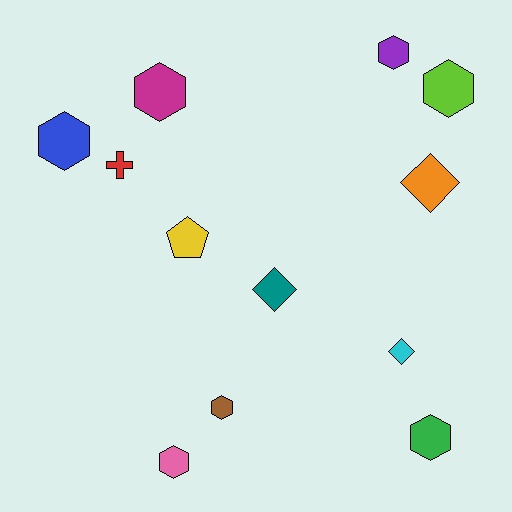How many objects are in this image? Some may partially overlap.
There are 12 objects.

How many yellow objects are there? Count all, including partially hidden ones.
There is 1 yellow object.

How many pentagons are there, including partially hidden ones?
There is 1 pentagon.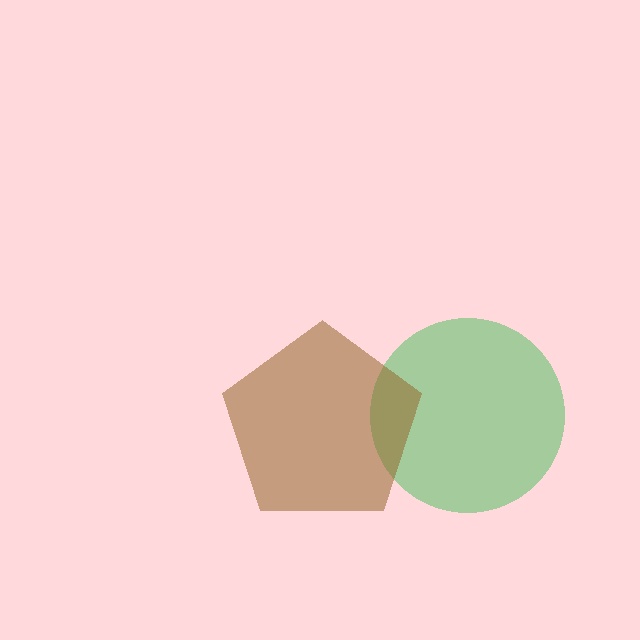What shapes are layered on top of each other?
The layered shapes are: a green circle, a brown pentagon.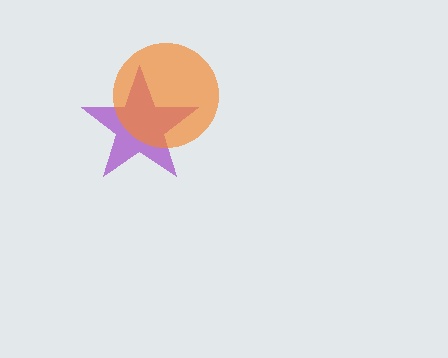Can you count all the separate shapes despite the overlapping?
Yes, there are 2 separate shapes.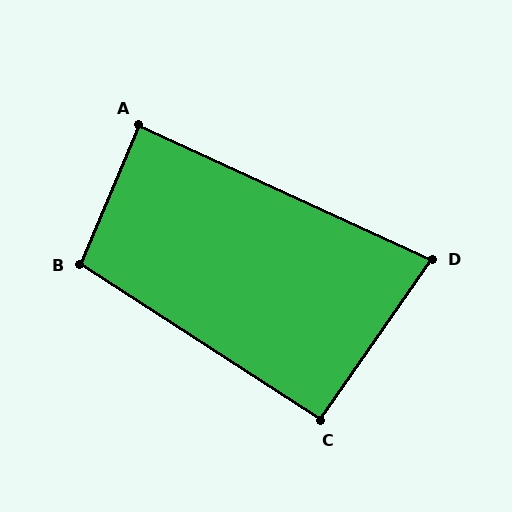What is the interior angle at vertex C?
Approximately 92 degrees (approximately right).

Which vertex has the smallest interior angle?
D, at approximately 80 degrees.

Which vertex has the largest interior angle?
B, at approximately 100 degrees.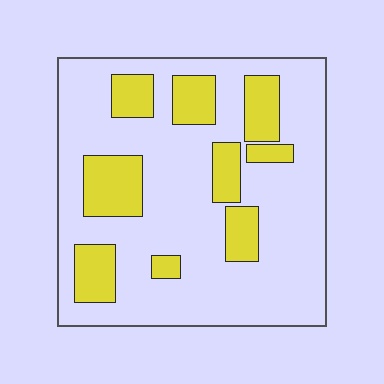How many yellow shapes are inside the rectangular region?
9.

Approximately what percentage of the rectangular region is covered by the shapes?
Approximately 25%.